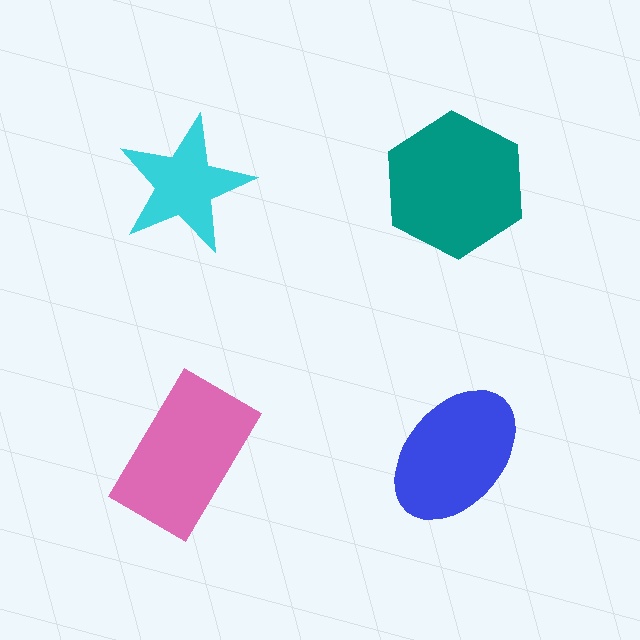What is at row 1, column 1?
A cyan star.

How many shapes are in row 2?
2 shapes.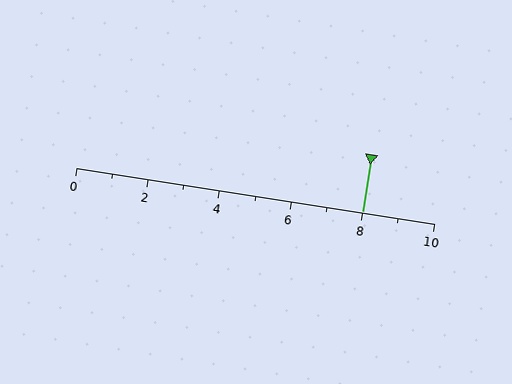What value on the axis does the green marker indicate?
The marker indicates approximately 8.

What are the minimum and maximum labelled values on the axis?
The axis runs from 0 to 10.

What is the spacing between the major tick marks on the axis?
The major ticks are spaced 2 apart.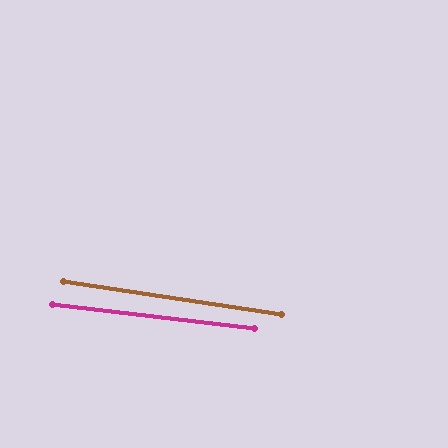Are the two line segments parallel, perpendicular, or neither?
Parallel — their directions differ by only 1.8°.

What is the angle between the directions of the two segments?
Approximately 2 degrees.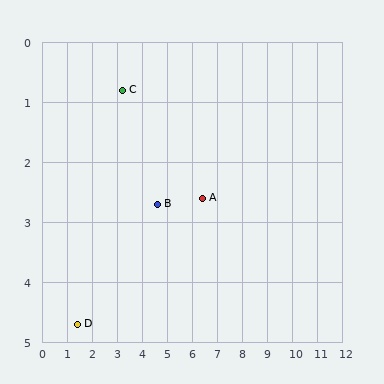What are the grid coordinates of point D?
Point D is at approximately (1.4, 4.7).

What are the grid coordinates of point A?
Point A is at approximately (6.4, 2.6).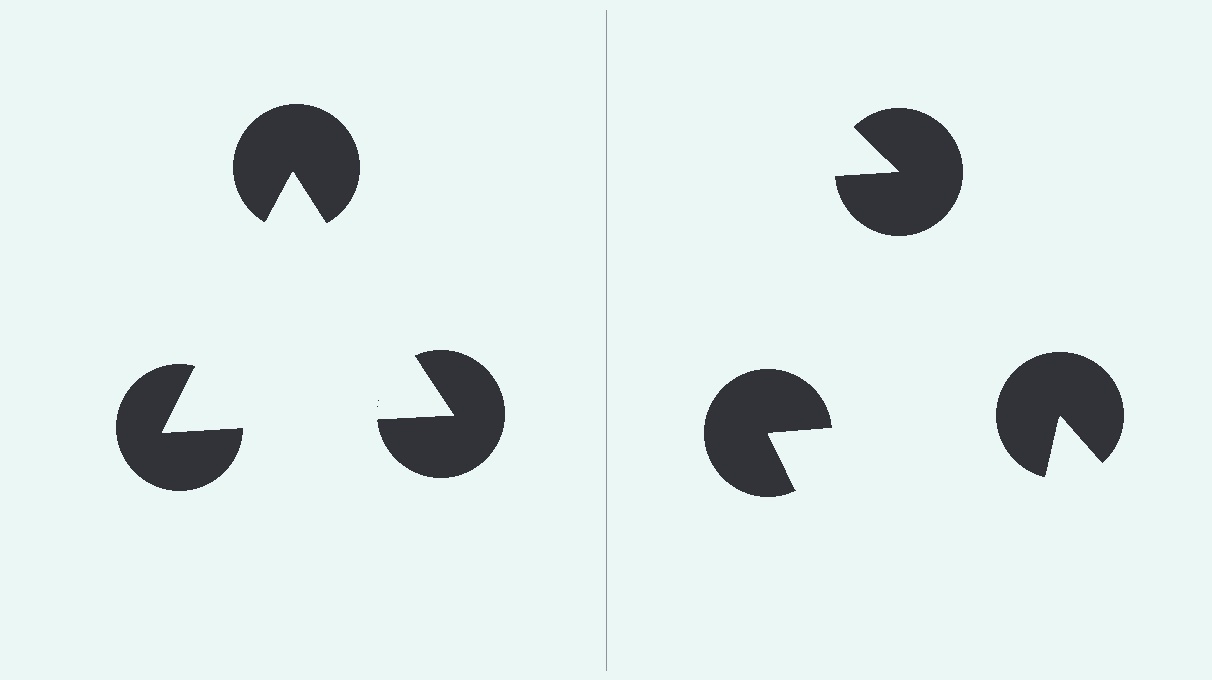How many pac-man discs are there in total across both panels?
6 — 3 on each side.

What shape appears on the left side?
An illusory triangle.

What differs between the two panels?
The pac-man discs are positioned identically on both sides; only the wedge orientations differ. On the left they align to a triangle; on the right they are misaligned.